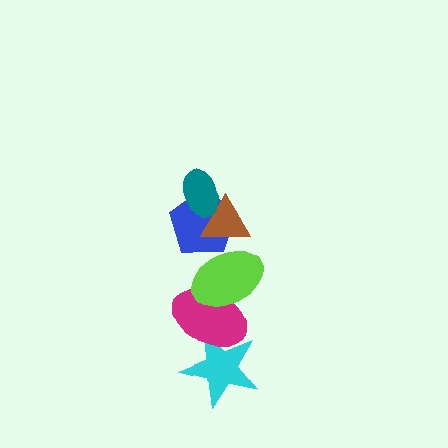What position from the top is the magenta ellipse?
The magenta ellipse is 5th from the top.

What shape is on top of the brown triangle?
The teal ellipse is on top of the brown triangle.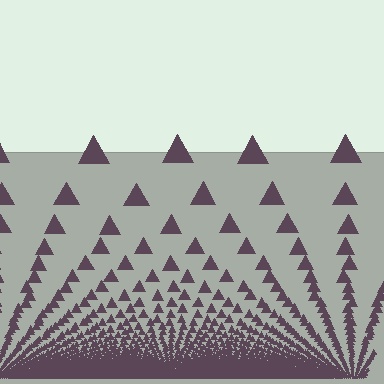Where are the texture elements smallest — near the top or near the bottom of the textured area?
Near the bottom.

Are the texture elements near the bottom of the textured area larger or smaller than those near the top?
Smaller. The gradient is inverted — elements near the bottom are smaller and denser.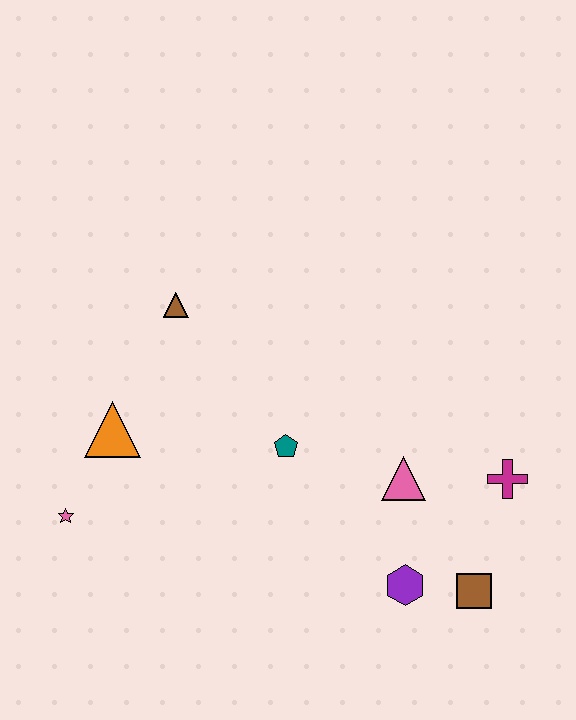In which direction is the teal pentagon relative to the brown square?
The teal pentagon is to the left of the brown square.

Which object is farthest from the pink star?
The magenta cross is farthest from the pink star.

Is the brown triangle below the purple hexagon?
No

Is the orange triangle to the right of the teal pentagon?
No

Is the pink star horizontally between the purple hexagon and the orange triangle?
No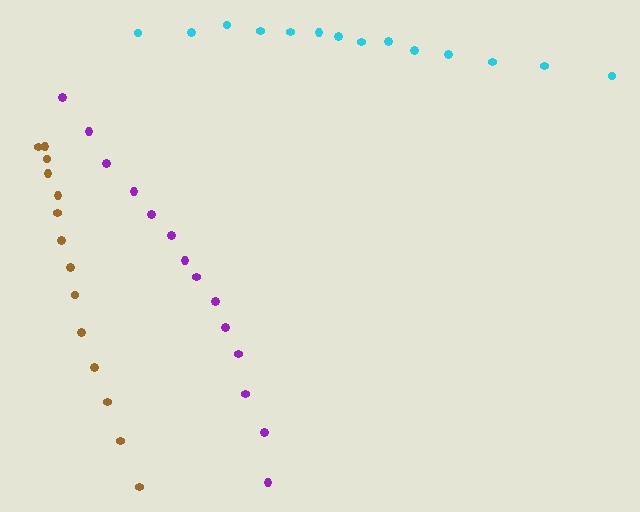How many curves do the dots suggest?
There are 3 distinct paths.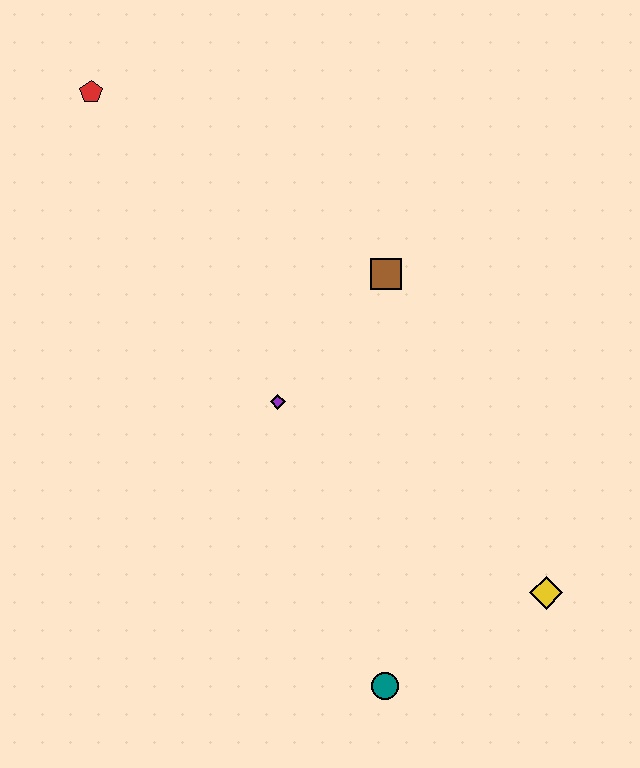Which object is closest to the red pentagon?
The brown square is closest to the red pentagon.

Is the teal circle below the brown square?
Yes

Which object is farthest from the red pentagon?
The yellow diamond is farthest from the red pentagon.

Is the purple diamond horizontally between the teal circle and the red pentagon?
Yes